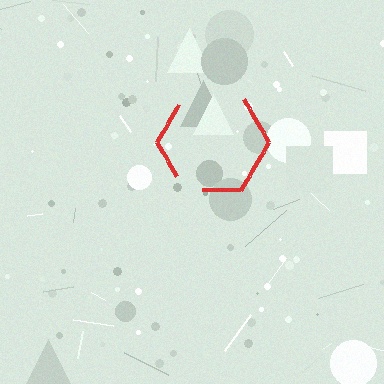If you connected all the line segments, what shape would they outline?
They would outline a hexagon.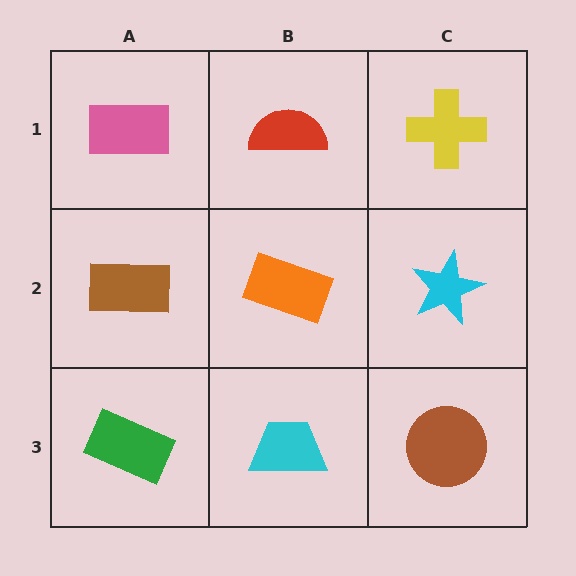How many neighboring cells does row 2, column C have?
3.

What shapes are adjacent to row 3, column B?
An orange rectangle (row 2, column B), a green rectangle (row 3, column A), a brown circle (row 3, column C).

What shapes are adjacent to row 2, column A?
A pink rectangle (row 1, column A), a green rectangle (row 3, column A), an orange rectangle (row 2, column B).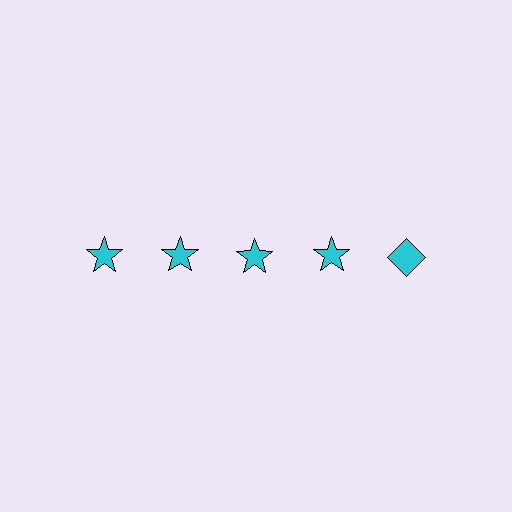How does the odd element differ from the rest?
It has a different shape: diamond instead of star.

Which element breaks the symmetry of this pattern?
The cyan diamond in the top row, rightmost column breaks the symmetry. All other shapes are cyan stars.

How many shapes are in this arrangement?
There are 5 shapes arranged in a grid pattern.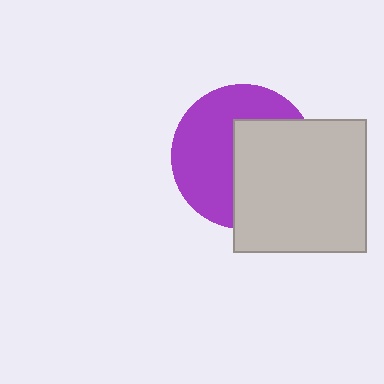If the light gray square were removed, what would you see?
You would see the complete purple circle.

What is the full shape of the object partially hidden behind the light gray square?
The partially hidden object is a purple circle.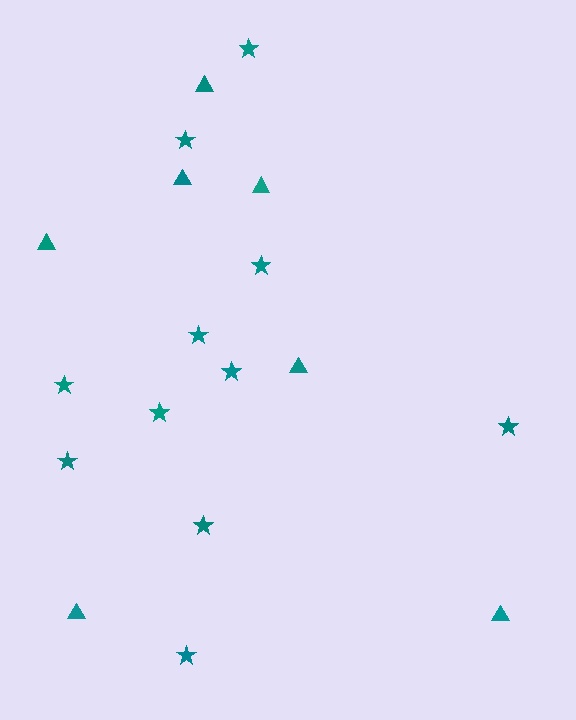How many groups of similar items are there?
There are 2 groups: one group of stars (11) and one group of triangles (7).